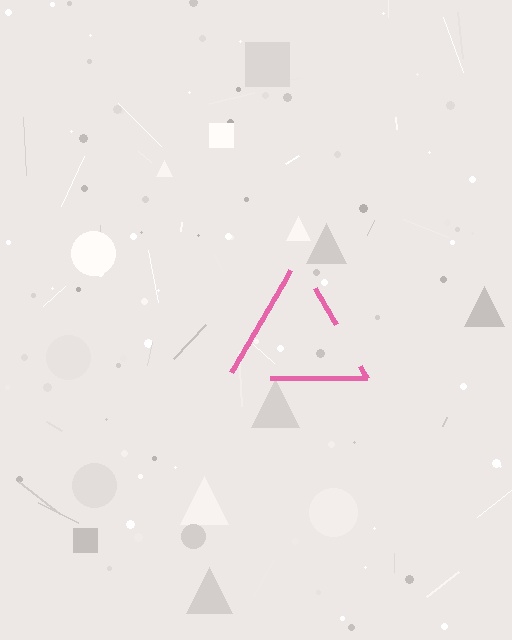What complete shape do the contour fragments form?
The contour fragments form a triangle.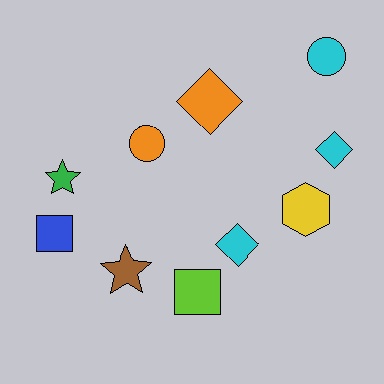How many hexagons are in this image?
There is 1 hexagon.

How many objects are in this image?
There are 10 objects.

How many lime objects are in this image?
There is 1 lime object.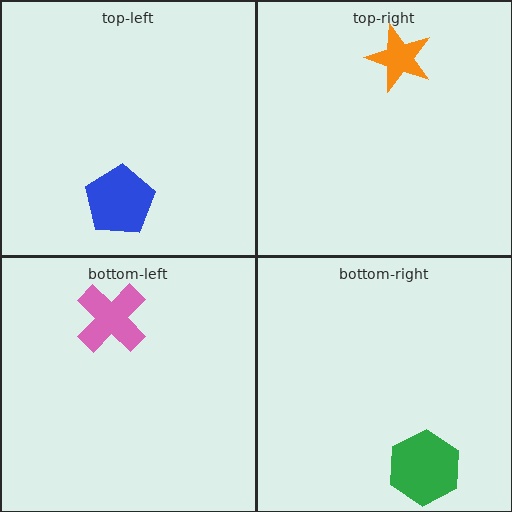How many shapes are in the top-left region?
1.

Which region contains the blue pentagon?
The top-left region.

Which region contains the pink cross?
The bottom-left region.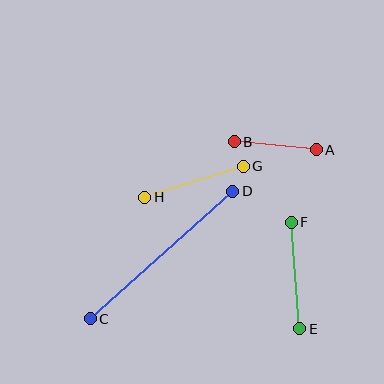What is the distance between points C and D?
The distance is approximately 191 pixels.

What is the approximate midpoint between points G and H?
The midpoint is at approximately (194, 182) pixels.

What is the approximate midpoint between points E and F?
The midpoint is at approximately (295, 275) pixels.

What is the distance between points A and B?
The distance is approximately 83 pixels.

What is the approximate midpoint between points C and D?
The midpoint is at approximately (162, 255) pixels.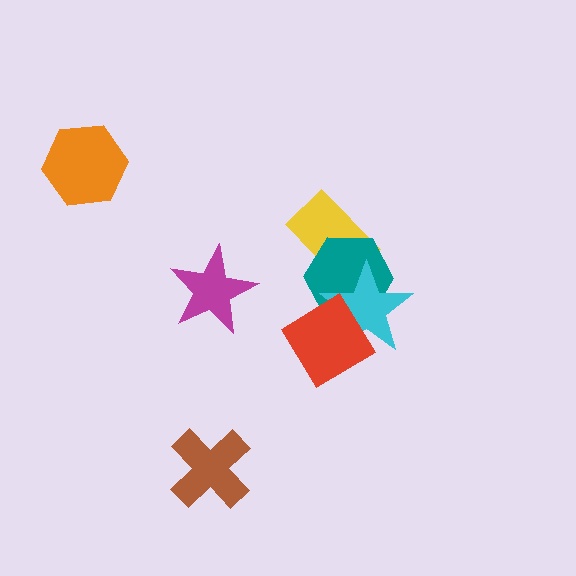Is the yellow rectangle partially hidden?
Yes, it is partially covered by another shape.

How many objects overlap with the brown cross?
0 objects overlap with the brown cross.